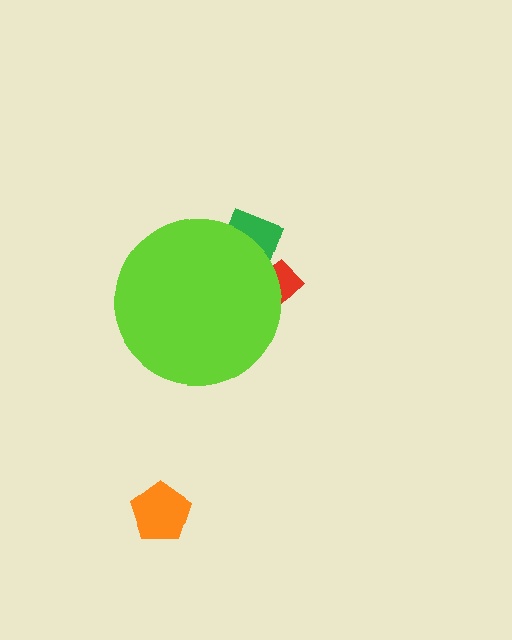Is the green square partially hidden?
Yes, the green square is partially hidden behind the lime circle.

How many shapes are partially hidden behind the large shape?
2 shapes are partially hidden.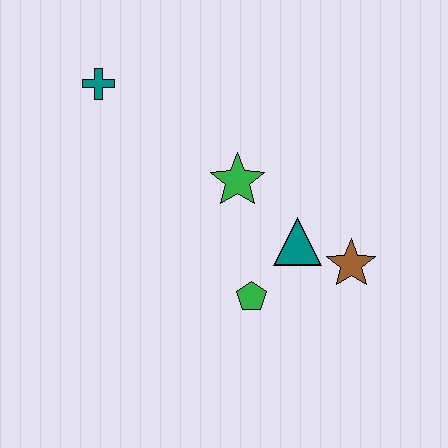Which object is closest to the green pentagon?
The teal triangle is closest to the green pentagon.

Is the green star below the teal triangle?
No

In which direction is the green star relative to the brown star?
The green star is to the left of the brown star.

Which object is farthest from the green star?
The teal cross is farthest from the green star.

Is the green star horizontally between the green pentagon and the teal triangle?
No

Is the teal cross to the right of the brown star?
No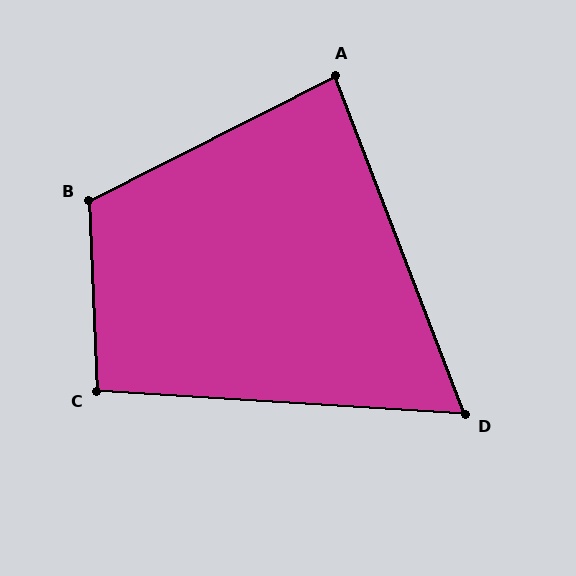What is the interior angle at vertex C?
Approximately 96 degrees (obtuse).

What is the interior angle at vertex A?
Approximately 84 degrees (acute).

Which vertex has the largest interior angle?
B, at approximately 114 degrees.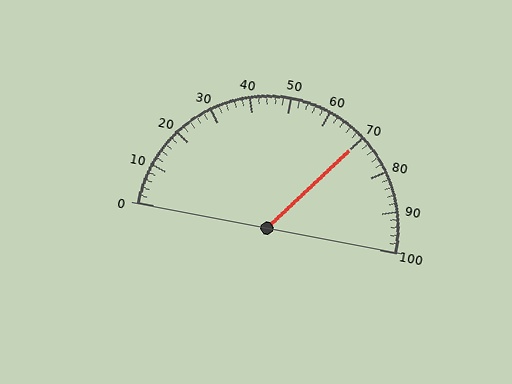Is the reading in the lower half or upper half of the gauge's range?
The reading is in the upper half of the range (0 to 100).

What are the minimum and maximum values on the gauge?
The gauge ranges from 0 to 100.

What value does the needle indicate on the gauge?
The needle indicates approximately 70.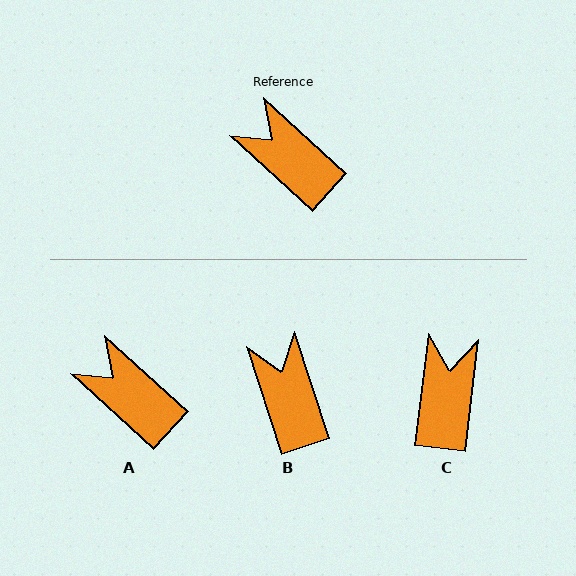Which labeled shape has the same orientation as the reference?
A.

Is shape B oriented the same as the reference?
No, it is off by about 30 degrees.